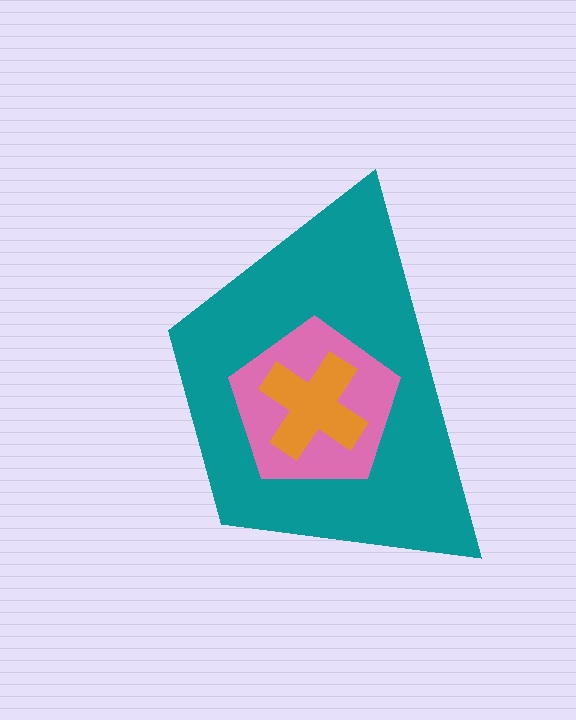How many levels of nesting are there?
3.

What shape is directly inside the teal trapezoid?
The pink pentagon.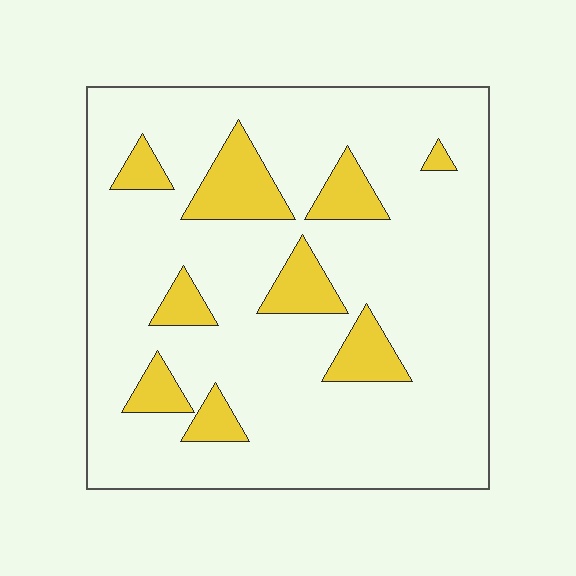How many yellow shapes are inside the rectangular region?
9.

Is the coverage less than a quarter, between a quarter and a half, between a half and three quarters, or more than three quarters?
Less than a quarter.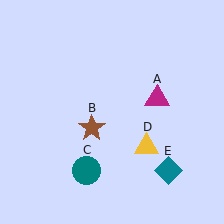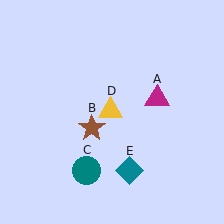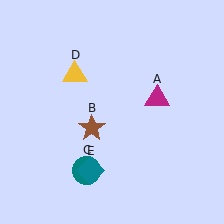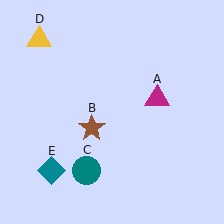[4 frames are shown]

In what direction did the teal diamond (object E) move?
The teal diamond (object E) moved left.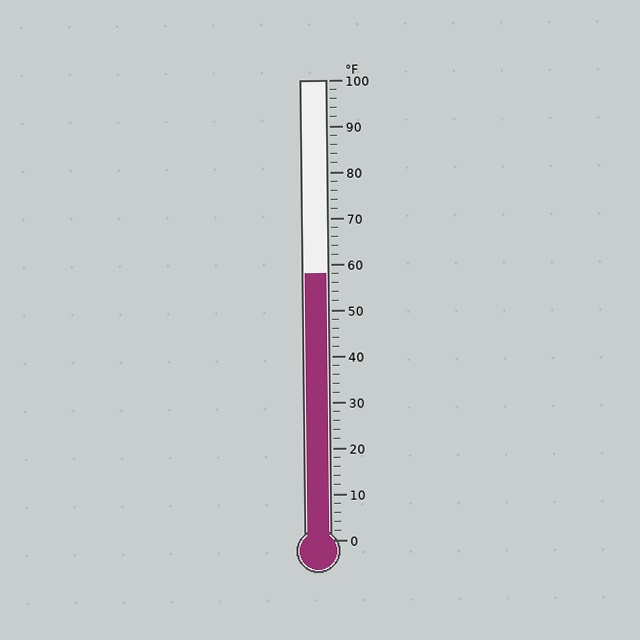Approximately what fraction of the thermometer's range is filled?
The thermometer is filled to approximately 60% of its range.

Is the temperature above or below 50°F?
The temperature is above 50°F.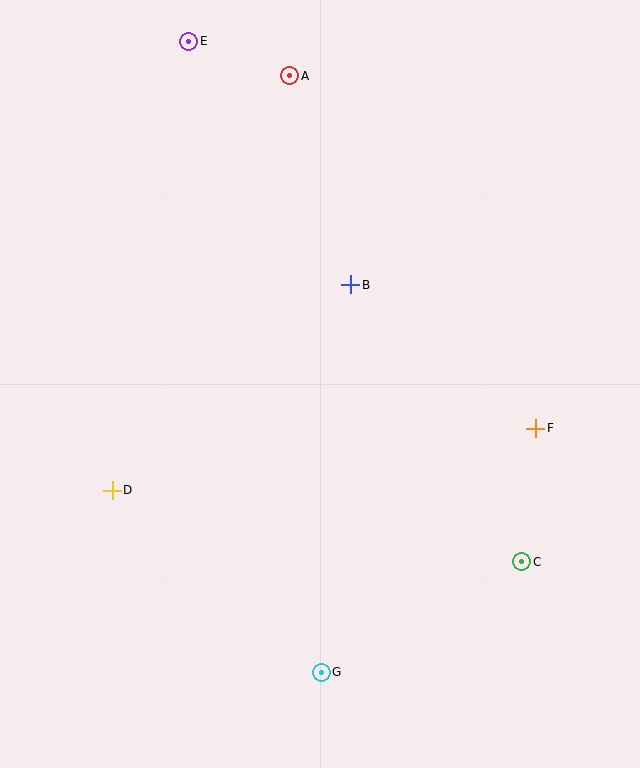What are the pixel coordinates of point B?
Point B is at (351, 285).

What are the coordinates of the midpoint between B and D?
The midpoint between B and D is at (232, 388).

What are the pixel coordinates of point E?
Point E is at (189, 41).